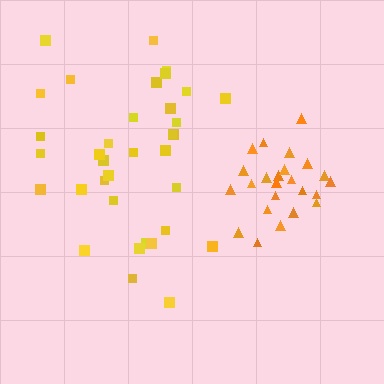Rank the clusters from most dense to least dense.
orange, yellow.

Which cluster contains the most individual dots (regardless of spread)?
Yellow (35).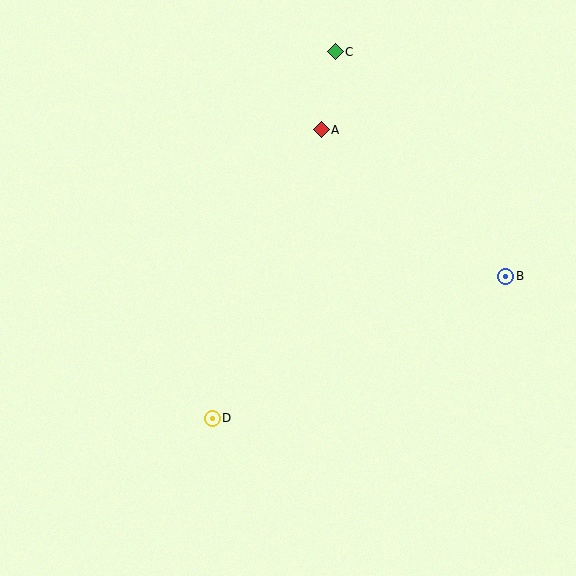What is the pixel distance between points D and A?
The distance between D and A is 308 pixels.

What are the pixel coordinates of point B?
Point B is at (506, 276).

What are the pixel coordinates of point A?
Point A is at (321, 130).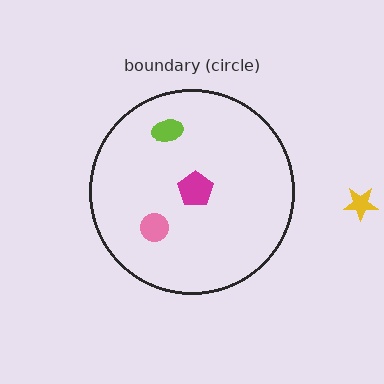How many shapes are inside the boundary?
3 inside, 1 outside.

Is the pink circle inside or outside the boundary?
Inside.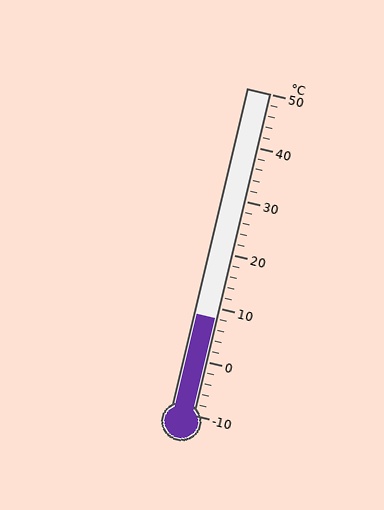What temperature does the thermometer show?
The thermometer shows approximately 8°C.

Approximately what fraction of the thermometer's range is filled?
The thermometer is filled to approximately 30% of its range.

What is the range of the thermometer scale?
The thermometer scale ranges from -10°C to 50°C.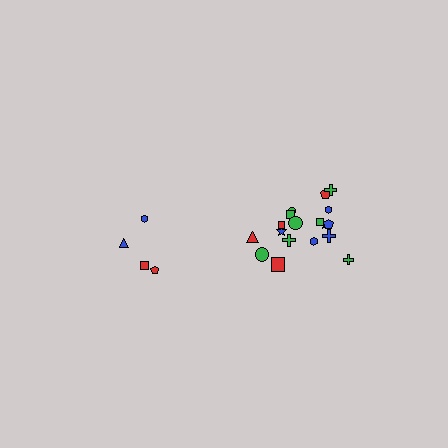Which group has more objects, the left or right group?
The right group.